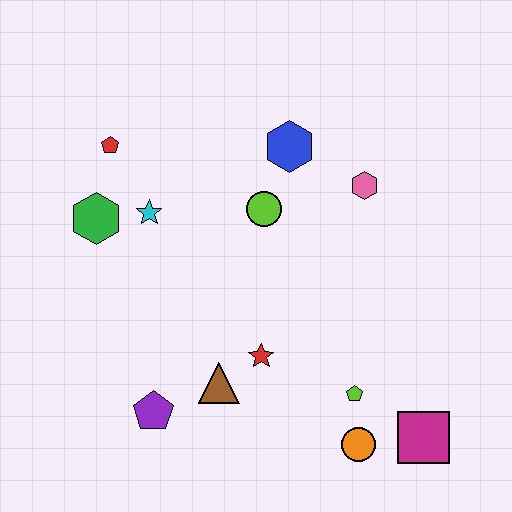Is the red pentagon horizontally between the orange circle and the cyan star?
No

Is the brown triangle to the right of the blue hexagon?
No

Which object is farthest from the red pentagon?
The magenta square is farthest from the red pentagon.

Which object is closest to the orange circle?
The lime pentagon is closest to the orange circle.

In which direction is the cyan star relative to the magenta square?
The cyan star is to the left of the magenta square.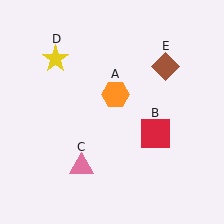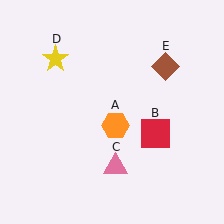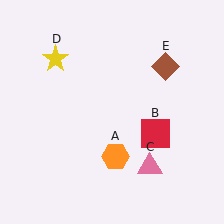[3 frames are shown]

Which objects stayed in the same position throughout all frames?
Red square (object B) and yellow star (object D) and brown diamond (object E) remained stationary.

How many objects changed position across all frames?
2 objects changed position: orange hexagon (object A), pink triangle (object C).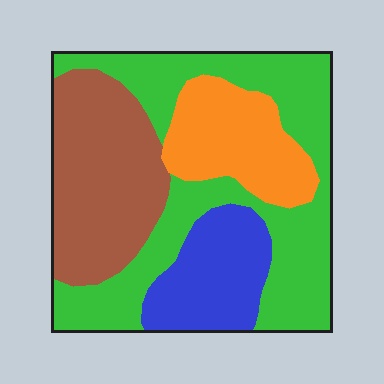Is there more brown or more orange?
Brown.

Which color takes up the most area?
Green, at roughly 40%.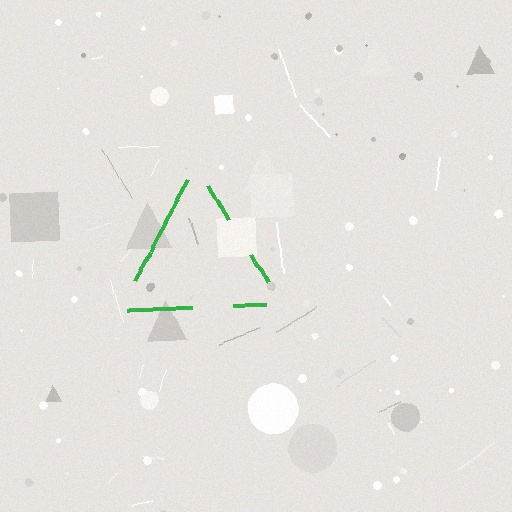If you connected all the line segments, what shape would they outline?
They would outline a triangle.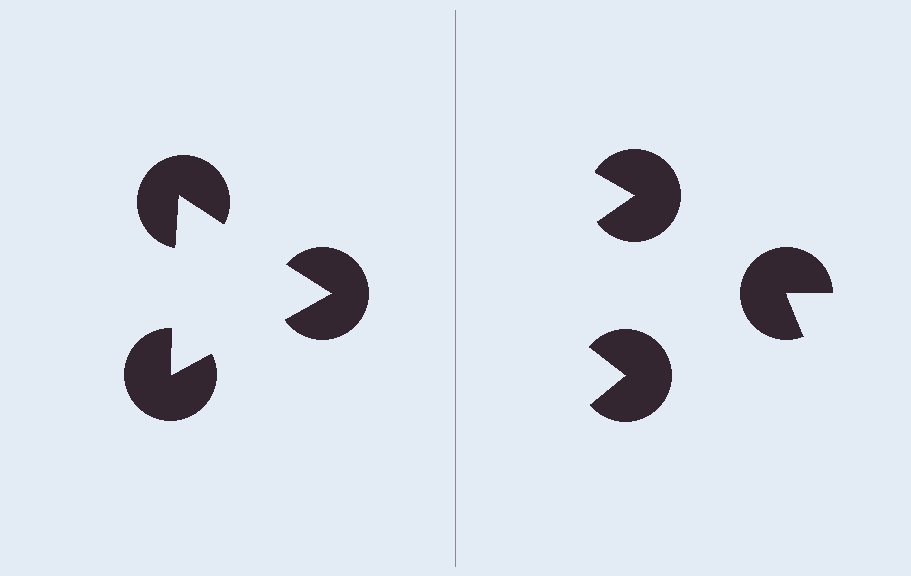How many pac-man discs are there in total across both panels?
6 — 3 on each side.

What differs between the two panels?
The pac-man discs are positioned identically on both sides; only the wedge orientations differ. On the left they align to a triangle; on the right they are misaligned.